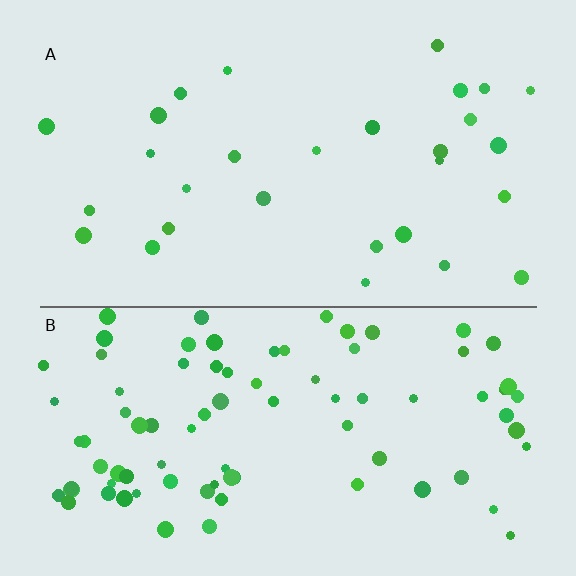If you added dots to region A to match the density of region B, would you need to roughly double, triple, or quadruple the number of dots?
Approximately triple.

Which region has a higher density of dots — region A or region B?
B (the bottom).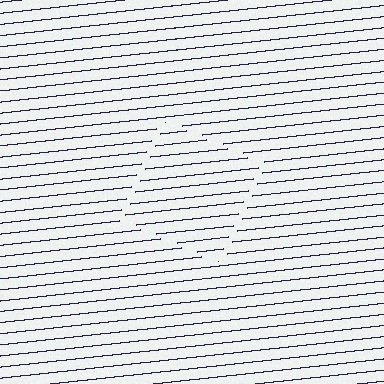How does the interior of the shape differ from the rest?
The interior of the shape contains the same grating, shifted by half a period — the contour is defined by the phase discontinuity where line-ends from the inner and outer gratings abut.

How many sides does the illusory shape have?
4 sides — the line-ends trace a square.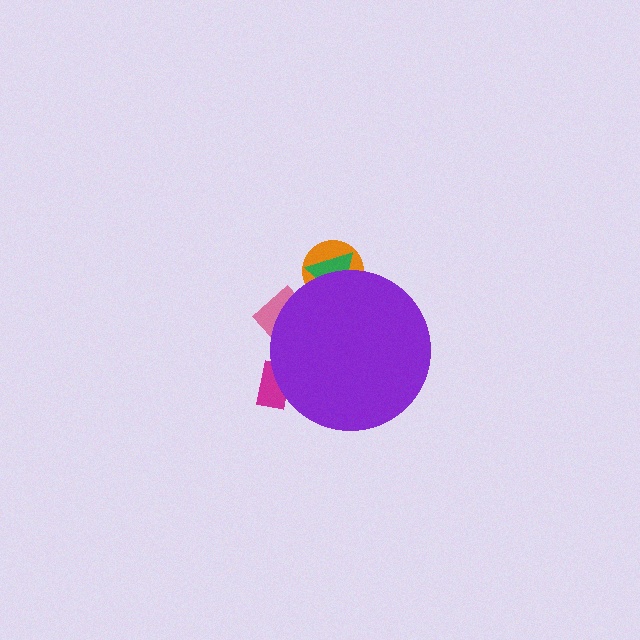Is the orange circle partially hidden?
Yes, the orange circle is partially hidden behind the purple circle.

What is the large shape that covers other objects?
A purple circle.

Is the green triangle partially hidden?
Yes, the green triangle is partially hidden behind the purple circle.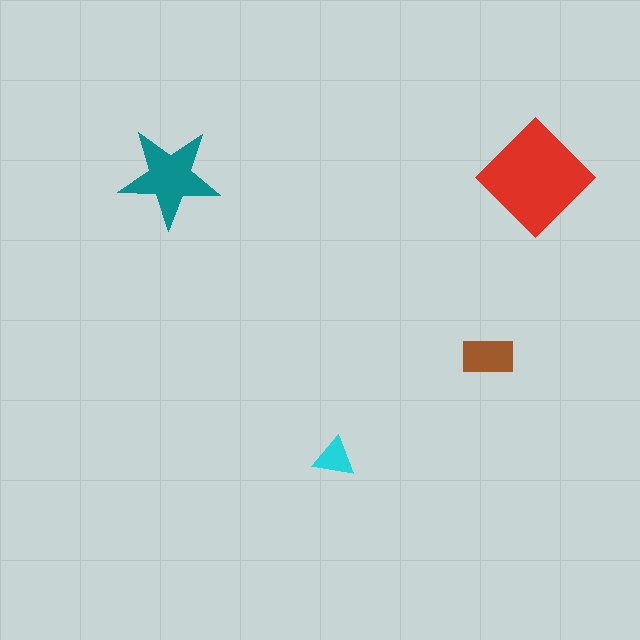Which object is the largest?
The red diamond.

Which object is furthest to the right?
The red diamond is rightmost.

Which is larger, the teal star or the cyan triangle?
The teal star.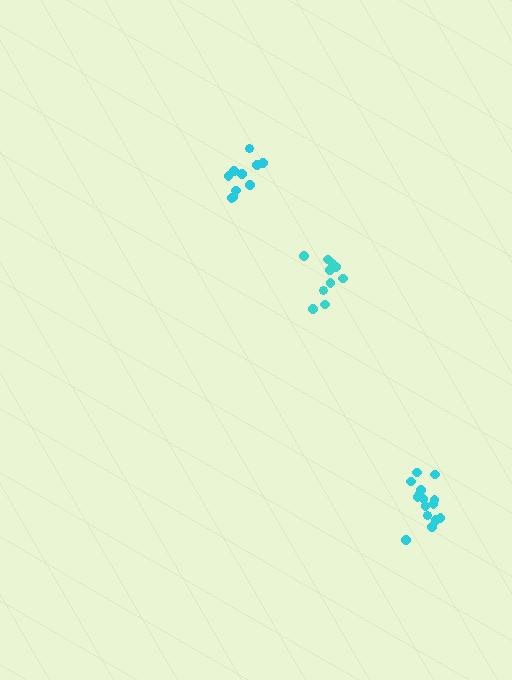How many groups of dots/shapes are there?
There are 3 groups.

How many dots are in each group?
Group 1: 10 dots, Group 2: 15 dots, Group 3: 10 dots (35 total).